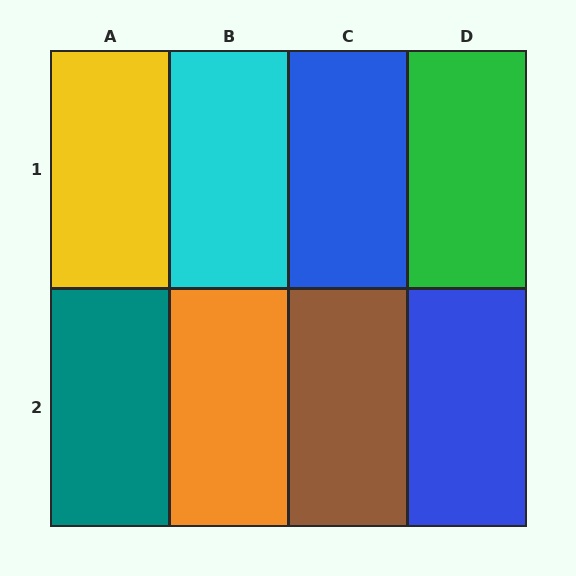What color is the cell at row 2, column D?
Blue.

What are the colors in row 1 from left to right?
Yellow, cyan, blue, green.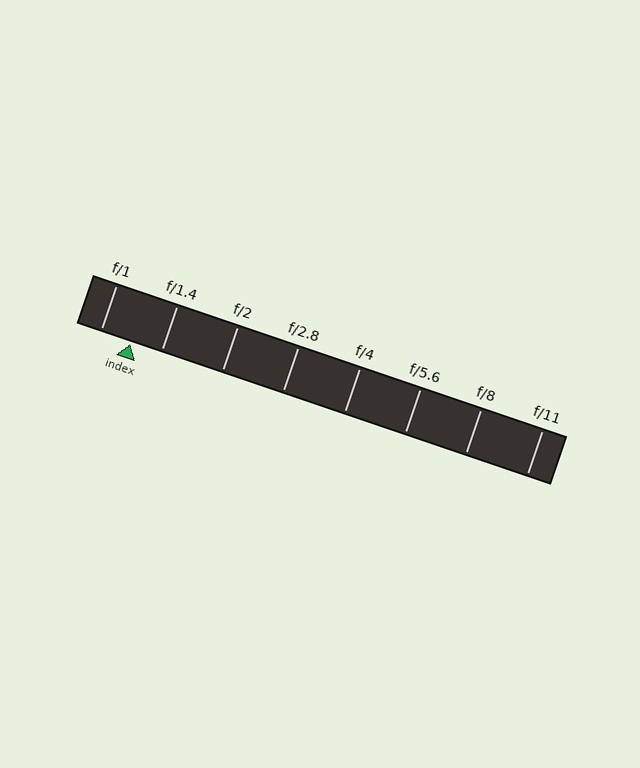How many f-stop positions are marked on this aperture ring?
There are 8 f-stop positions marked.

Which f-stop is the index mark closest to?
The index mark is closest to f/1.4.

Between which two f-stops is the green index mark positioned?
The index mark is between f/1 and f/1.4.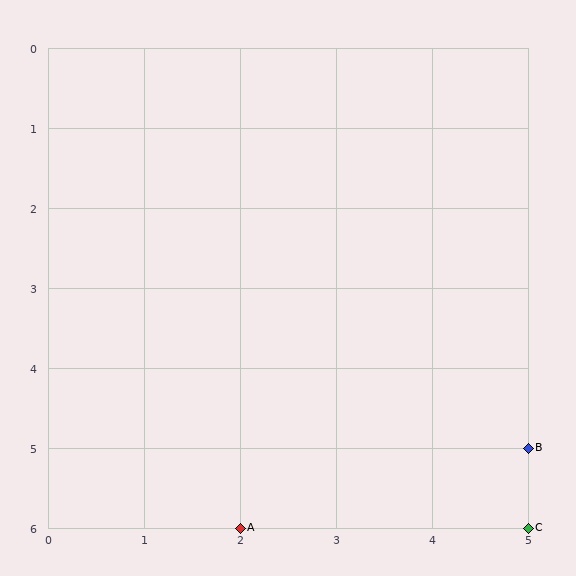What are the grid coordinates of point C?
Point C is at grid coordinates (5, 6).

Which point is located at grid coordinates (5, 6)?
Point C is at (5, 6).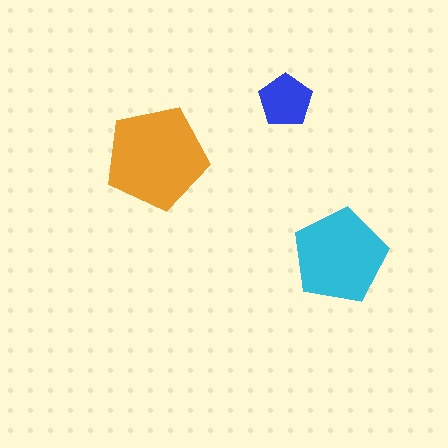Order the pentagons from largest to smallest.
the orange one, the cyan one, the blue one.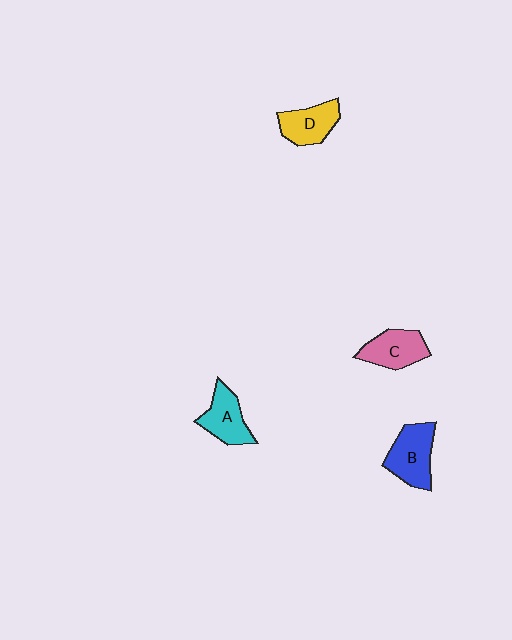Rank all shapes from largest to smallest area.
From largest to smallest: B (blue), C (pink), A (cyan), D (yellow).